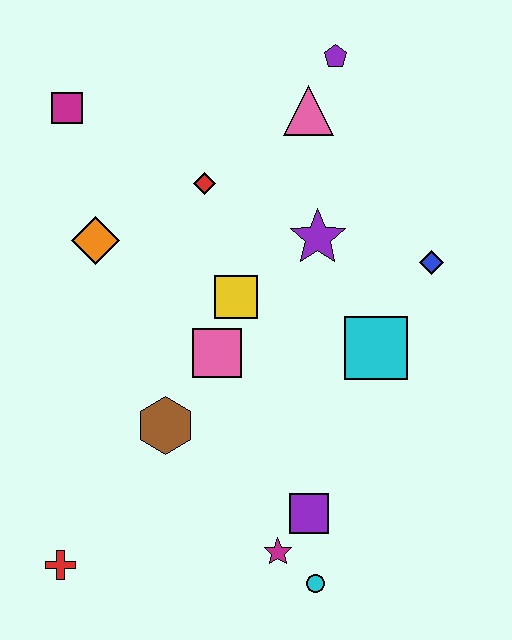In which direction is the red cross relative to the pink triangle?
The red cross is below the pink triangle.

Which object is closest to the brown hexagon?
The pink square is closest to the brown hexagon.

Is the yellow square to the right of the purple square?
No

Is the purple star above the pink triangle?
No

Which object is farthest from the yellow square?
The red cross is farthest from the yellow square.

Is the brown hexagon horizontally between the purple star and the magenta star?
No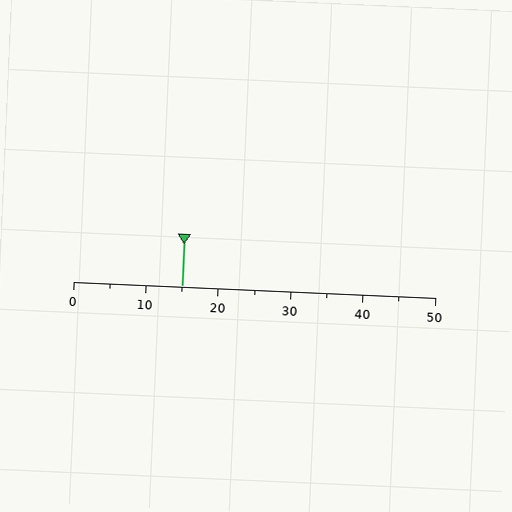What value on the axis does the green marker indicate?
The marker indicates approximately 15.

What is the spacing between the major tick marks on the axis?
The major ticks are spaced 10 apart.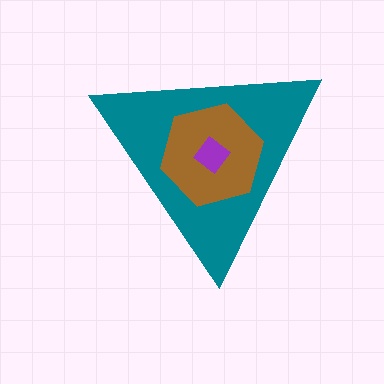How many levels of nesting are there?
3.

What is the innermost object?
The purple diamond.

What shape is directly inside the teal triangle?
The brown hexagon.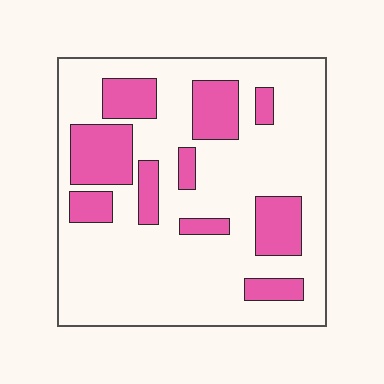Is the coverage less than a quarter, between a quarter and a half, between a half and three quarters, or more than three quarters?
Between a quarter and a half.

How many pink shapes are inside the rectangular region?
10.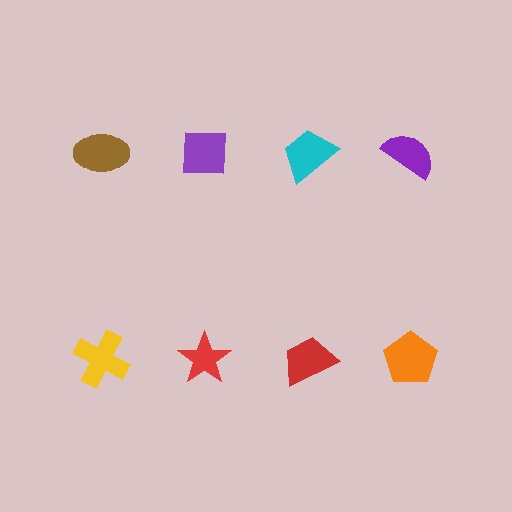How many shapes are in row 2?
4 shapes.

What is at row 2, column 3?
A red trapezoid.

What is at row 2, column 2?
A red star.